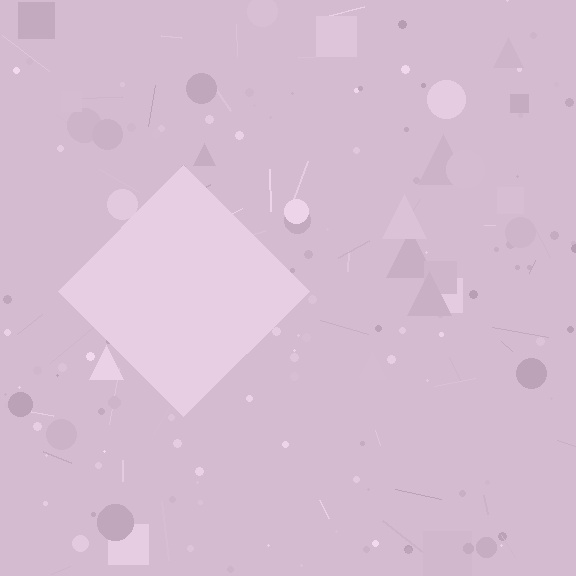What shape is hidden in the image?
A diamond is hidden in the image.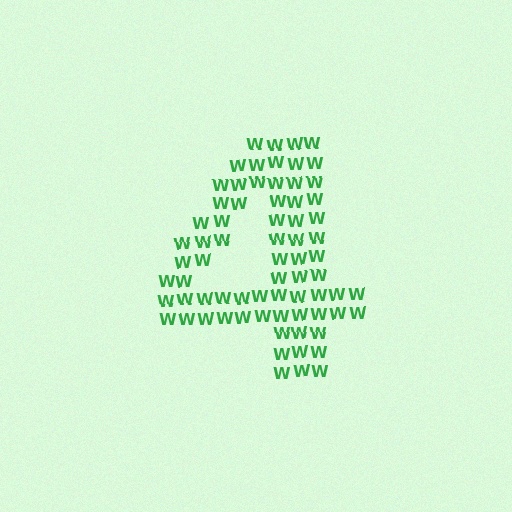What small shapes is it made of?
It is made of small letter W's.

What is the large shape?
The large shape is the digit 4.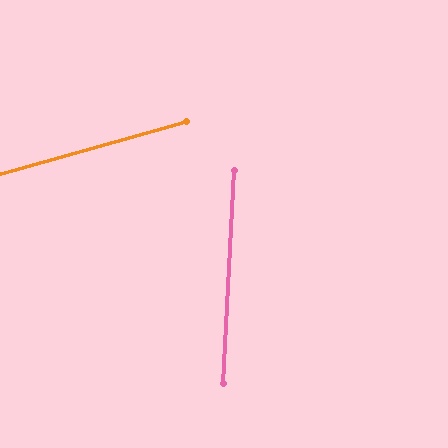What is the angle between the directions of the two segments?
Approximately 72 degrees.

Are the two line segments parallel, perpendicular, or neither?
Neither parallel nor perpendicular — they differ by about 72°.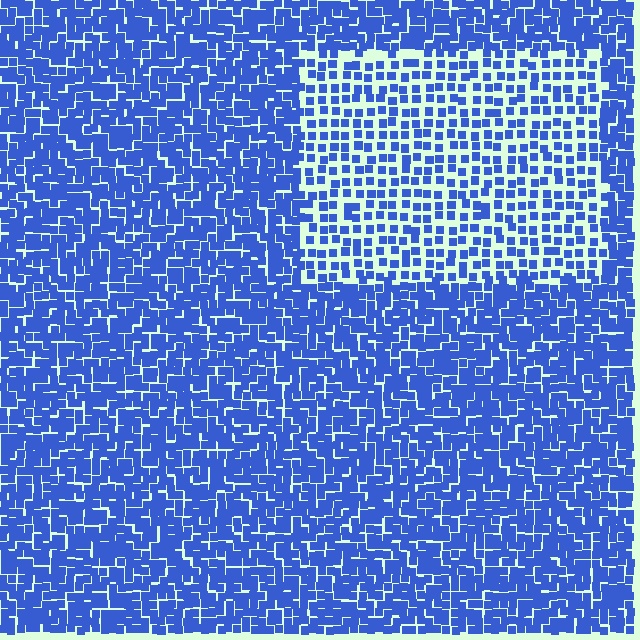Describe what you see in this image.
The image contains small blue elements arranged at two different densities. A rectangle-shaped region is visible where the elements are less densely packed than the surrounding area.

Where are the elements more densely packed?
The elements are more densely packed outside the rectangle boundary.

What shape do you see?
I see a rectangle.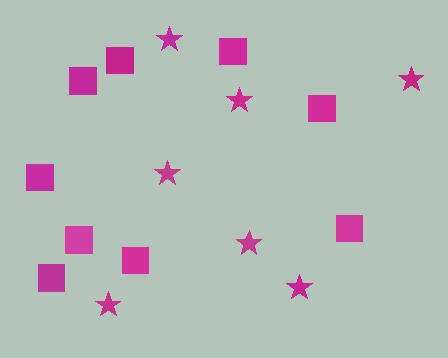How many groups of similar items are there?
There are 2 groups: one group of squares (9) and one group of stars (7).